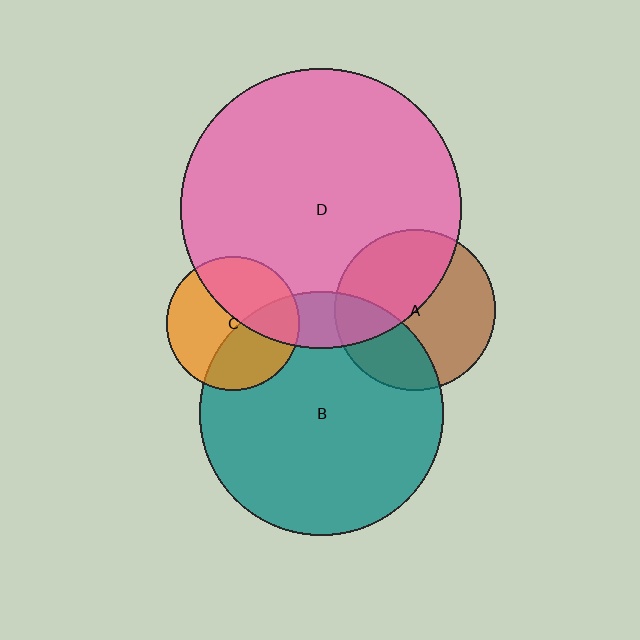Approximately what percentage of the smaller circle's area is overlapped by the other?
Approximately 15%.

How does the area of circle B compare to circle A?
Approximately 2.3 times.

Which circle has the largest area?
Circle D (pink).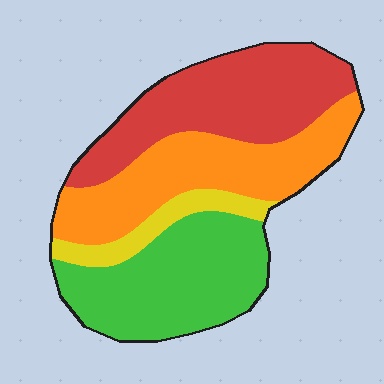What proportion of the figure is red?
Red covers about 30% of the figure.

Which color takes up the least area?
Yellow, at roughly 10%.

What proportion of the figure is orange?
Orange covers 29% of the figure.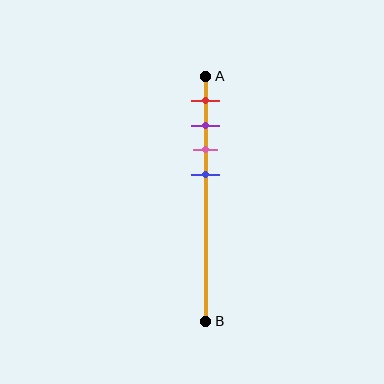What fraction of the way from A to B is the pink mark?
The pink mark is approximately 30% (0.3) of the way from A to B.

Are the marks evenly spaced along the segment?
Yes, the marks are approximately evenly spaced.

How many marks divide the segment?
There are 4 marks dividing the segment.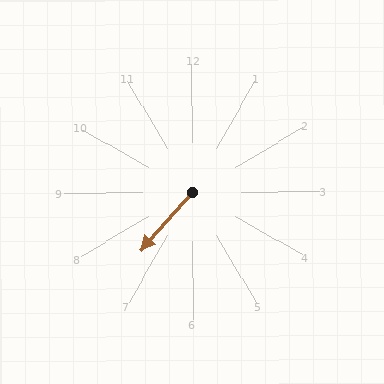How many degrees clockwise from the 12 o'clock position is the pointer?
Approximately 221 degrees.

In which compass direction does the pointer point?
Southwest.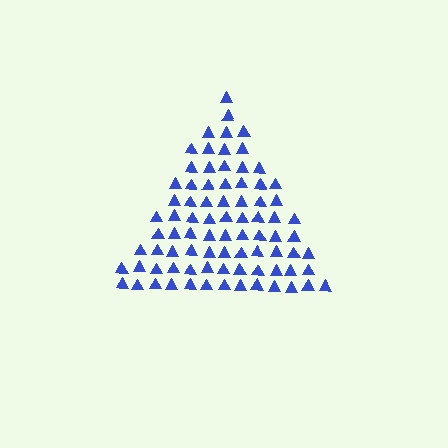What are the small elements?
The small elements are triangles.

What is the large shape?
The large shape is a triangle.